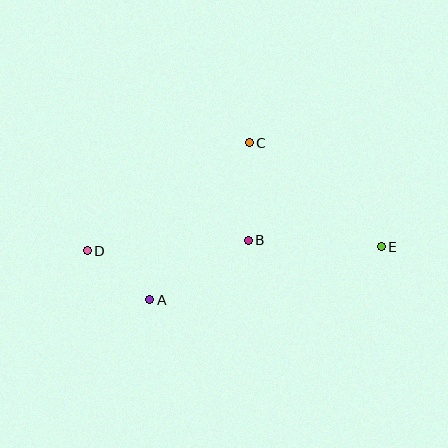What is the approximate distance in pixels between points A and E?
The distance between A and E is approximately 237 pixels.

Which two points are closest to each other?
Points A and D are closest to each other.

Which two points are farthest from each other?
Points D and E are farthest from each other.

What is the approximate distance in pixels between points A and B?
The distance between A and B is approximately 115 pixels.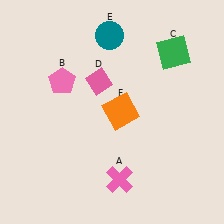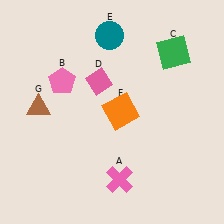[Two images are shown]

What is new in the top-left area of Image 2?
A brown triangle (G) was added in the top-left area of Image 2.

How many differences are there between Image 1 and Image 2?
There is 1 difference between the two images.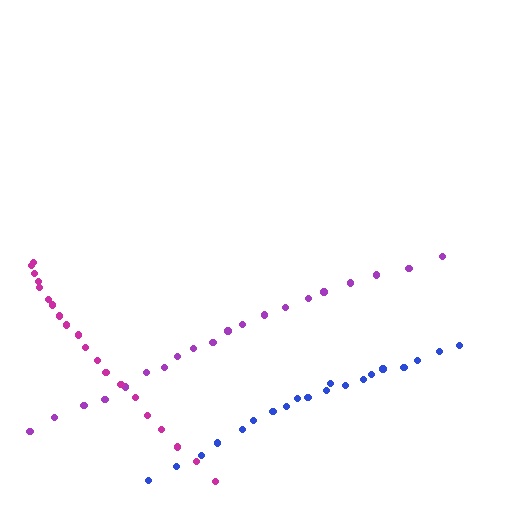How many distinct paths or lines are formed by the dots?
There are 3 distinct paths.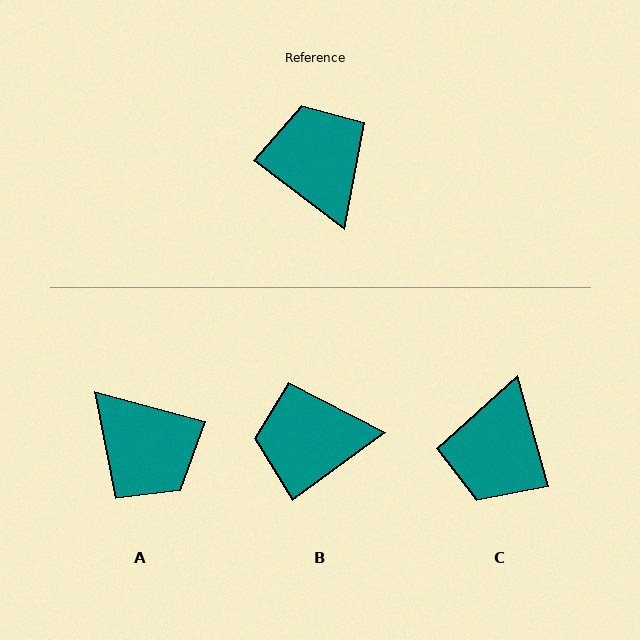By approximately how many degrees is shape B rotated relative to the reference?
Approximately 73 degrees counter-clockwise.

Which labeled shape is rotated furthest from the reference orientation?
A, about 158 degrees away.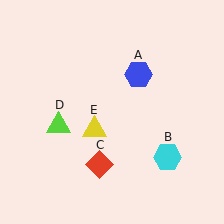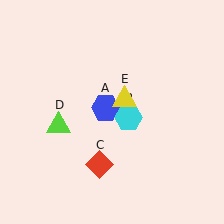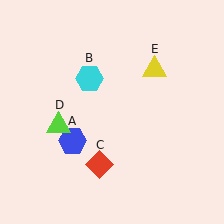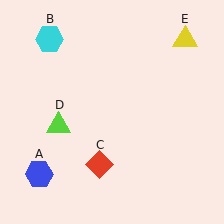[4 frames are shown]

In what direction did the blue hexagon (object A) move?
The blue hexagon (object A) moved down and to the left.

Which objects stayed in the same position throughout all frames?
Red diamond (object C) and lime triangle (object D) remained stationary.